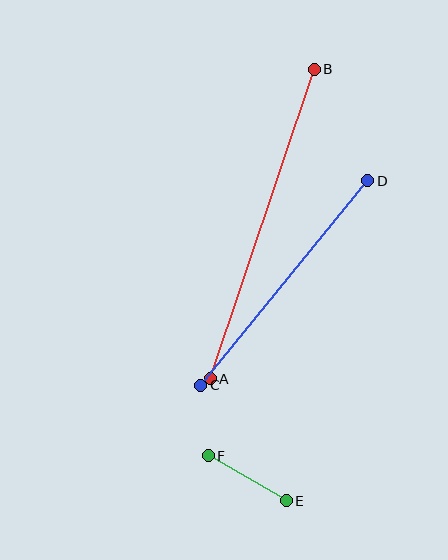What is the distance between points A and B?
The distance is approximately 326 pixels.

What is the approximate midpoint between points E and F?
The midpoint is at approximately (247, 478) pixels.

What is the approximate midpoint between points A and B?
The midpoint is at approximately (262, 224) pixels.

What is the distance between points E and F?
The distance is approximately 90 pixels.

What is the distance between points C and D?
The distance is approximately 264 pixels.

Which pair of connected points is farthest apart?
Points A and B are farthest apart.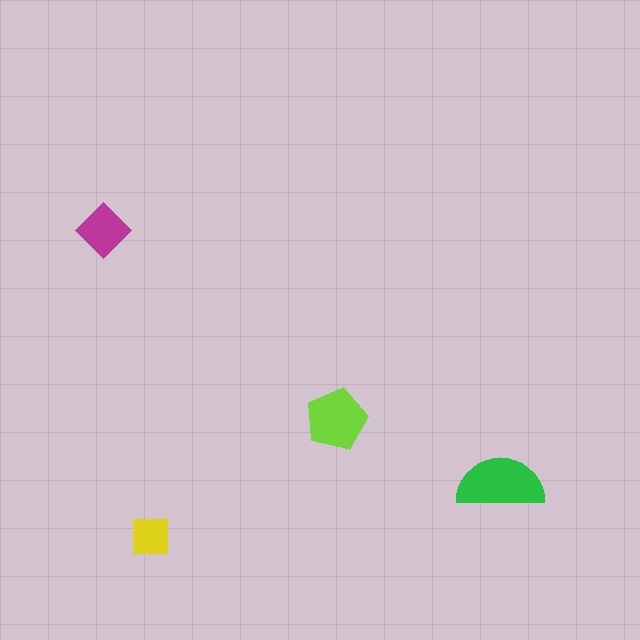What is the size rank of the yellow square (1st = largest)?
4th.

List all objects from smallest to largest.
The yellow square, the magenta diamond, the lime pentagon, the green semicircle.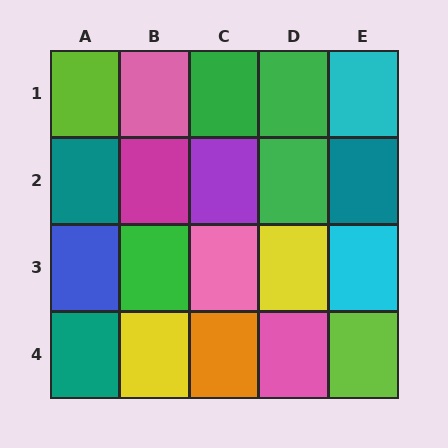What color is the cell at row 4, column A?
Teal.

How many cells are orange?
1 cell is orange.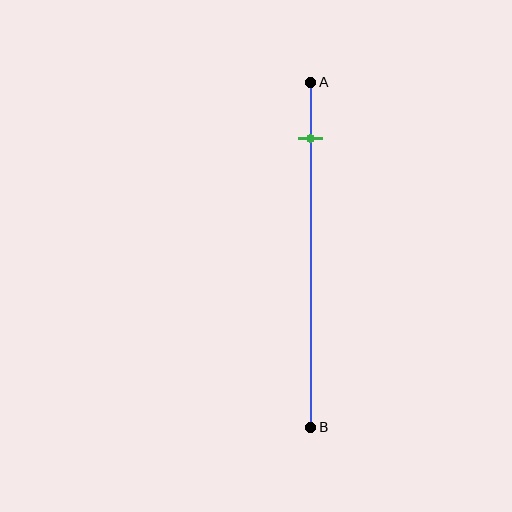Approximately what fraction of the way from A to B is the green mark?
The green mark is approximately 15% of the way from A to B.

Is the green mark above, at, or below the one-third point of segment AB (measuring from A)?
The green mark is above the one-third point of segment AB.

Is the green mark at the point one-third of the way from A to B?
No, the mark is at about 15% from A, not at the 33% one-third point.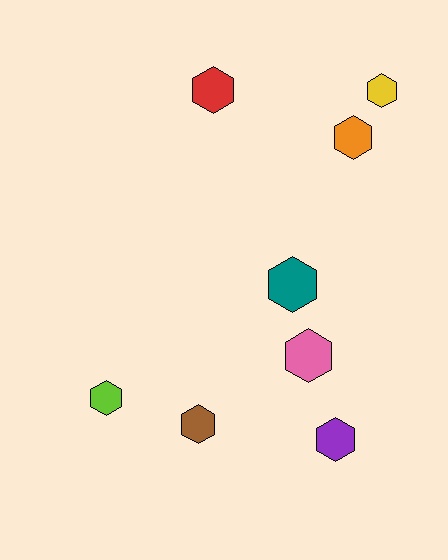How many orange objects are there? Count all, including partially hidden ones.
There is 1 orange object.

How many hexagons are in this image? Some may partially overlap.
There are 8 hexagons.